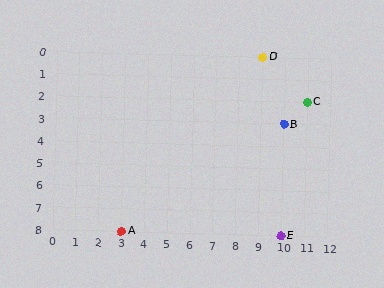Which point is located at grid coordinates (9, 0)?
Point D is at (9, 0).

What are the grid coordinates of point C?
Point C is at grid coordinates (11, 2).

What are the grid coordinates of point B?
Point B is at grid coordinates (10, 3).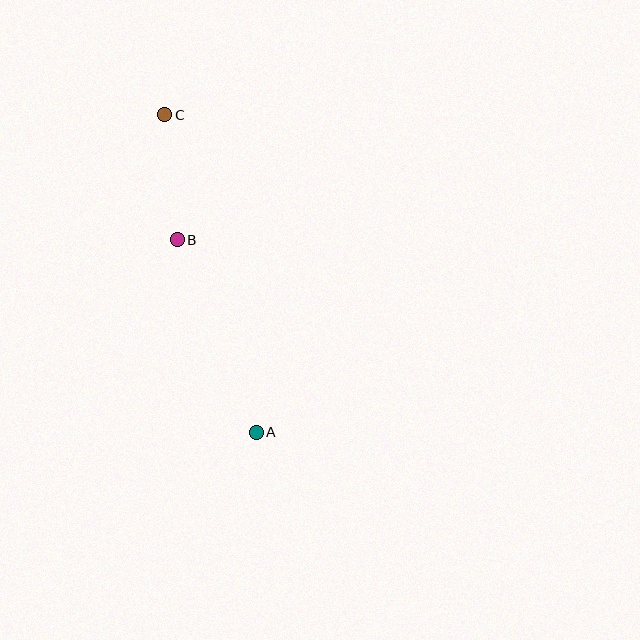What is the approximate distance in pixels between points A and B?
The distance between A and B is approximately 208 pixels.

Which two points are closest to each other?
Points B and C are closest to each other.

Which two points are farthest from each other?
Points A and C are farthest from each other.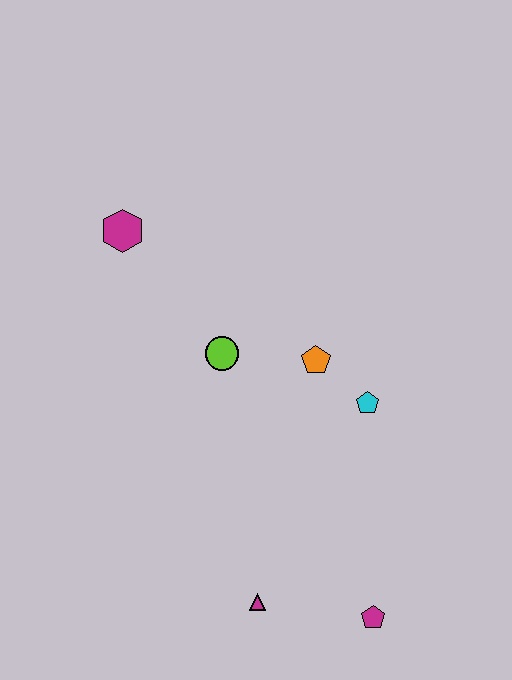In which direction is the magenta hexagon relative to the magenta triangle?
The magenta hexagon is above the magenta triangle.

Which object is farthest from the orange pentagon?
The magenta pentagon is farthest from the orange pentagon.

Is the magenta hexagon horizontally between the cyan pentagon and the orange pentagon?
No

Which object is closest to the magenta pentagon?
The magenta triangle is closest to the magenta pentagon.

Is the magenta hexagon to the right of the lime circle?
No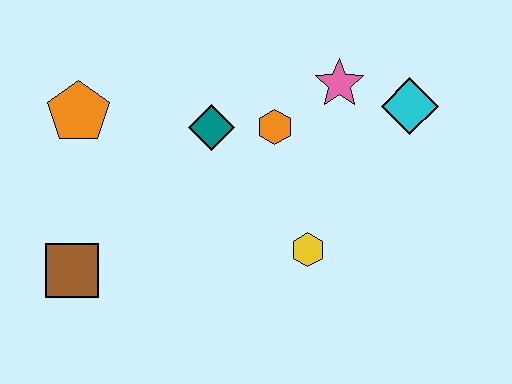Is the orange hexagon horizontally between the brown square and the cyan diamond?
Yes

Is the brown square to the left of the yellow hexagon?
Yes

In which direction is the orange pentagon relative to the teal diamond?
The orange pentagon is to the left of the teal diamond.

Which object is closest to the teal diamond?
The orange hexagon is closest to the teal diamond.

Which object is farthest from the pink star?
The brown square is farthest from the pink star.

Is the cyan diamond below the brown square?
No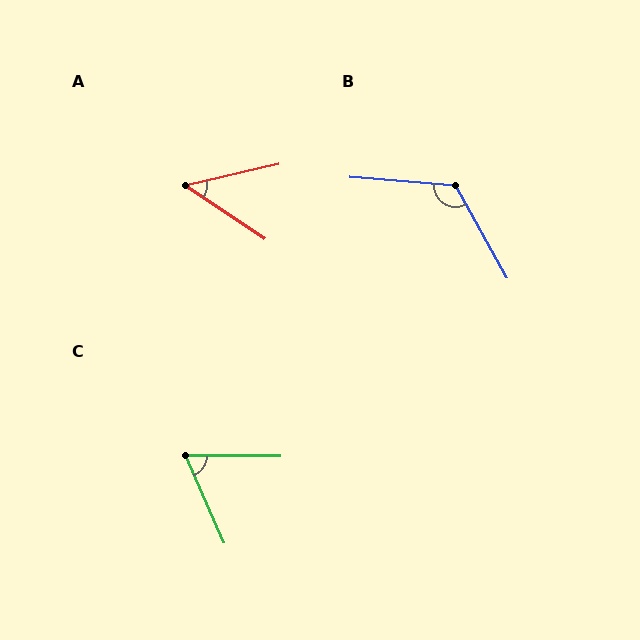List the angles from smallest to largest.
A (47°), C (66°), B (123°).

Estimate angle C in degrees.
Approximately 66 degrees.